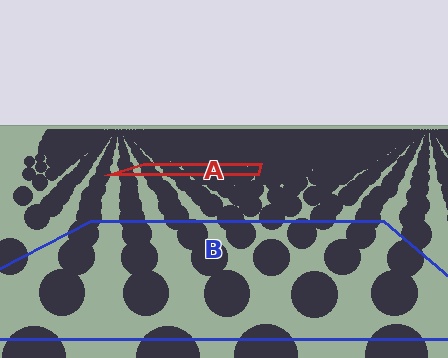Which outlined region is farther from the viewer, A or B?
Region A is farther from the viewer — the texture elements inside it appear smaller and more densely packed.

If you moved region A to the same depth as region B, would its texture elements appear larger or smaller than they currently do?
They would appear larger. At a closer depth, the same texture elements are projected at a bigger on-screen size.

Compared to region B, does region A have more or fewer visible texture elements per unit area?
Region A has more texture elements per unit area — they are packed more densely because it is farther away.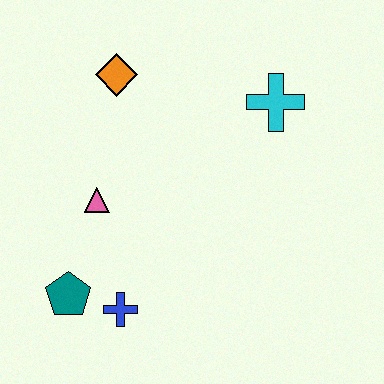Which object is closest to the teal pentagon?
The blue cross is closest to the teal pentagon.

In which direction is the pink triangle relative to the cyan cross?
The pink triangle is to the left of the cyan cross.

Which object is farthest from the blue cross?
The cyan cross is farthest from the blue cross.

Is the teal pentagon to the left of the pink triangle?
Yes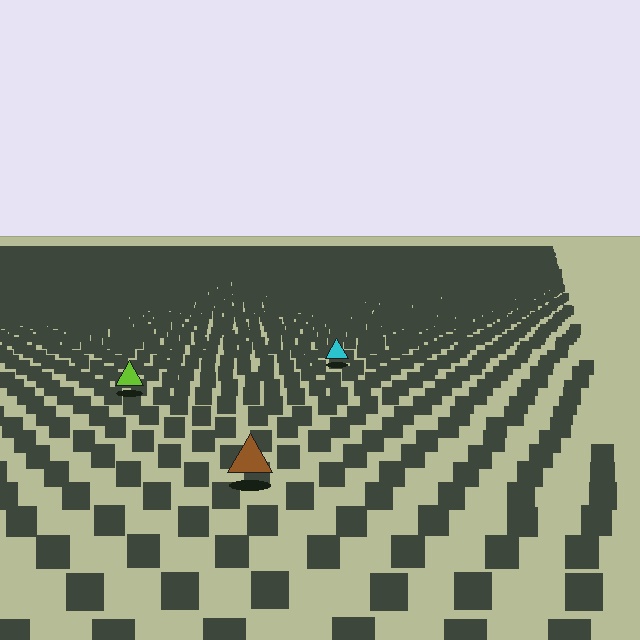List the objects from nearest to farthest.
From nearest to farthest: the brown triangle, the lime triangle, the cyan triangle.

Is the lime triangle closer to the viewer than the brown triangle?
No. The brown triangle is closer — you can tell from the texture gradient: the ground texture is coarser near it.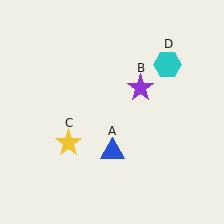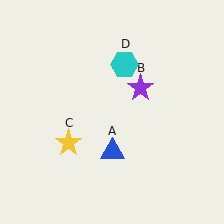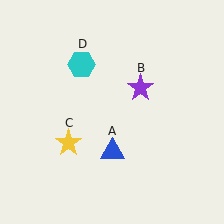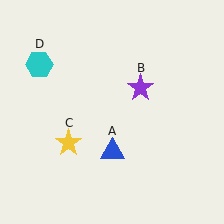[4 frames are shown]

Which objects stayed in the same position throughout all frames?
Blue triangle (object A) and purple star (object B) and yellow star (object C) remained stationary.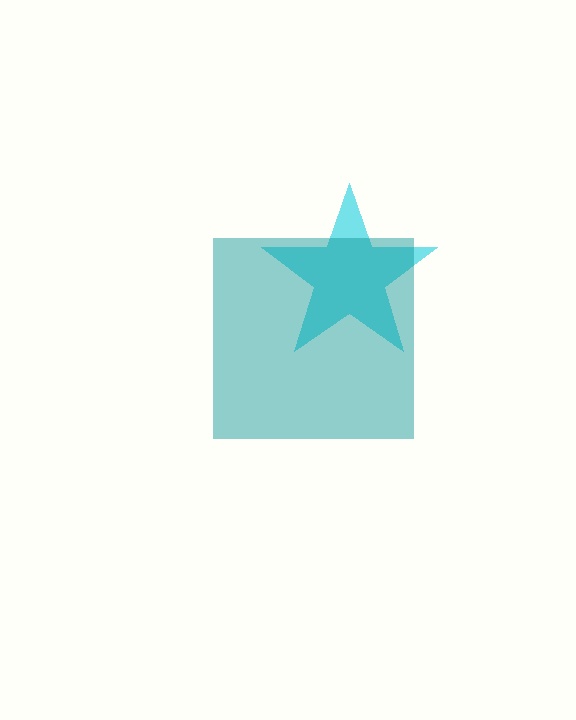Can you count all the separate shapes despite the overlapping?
Yes, there are 2 separate shapes.